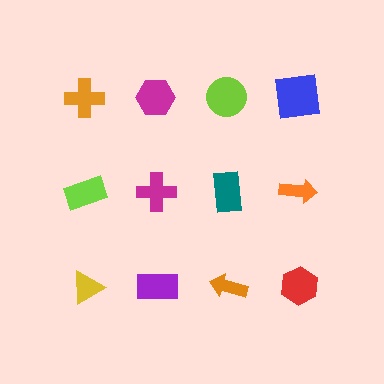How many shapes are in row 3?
4 shapes.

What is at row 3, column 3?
An orange arrow.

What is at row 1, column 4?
A blue square.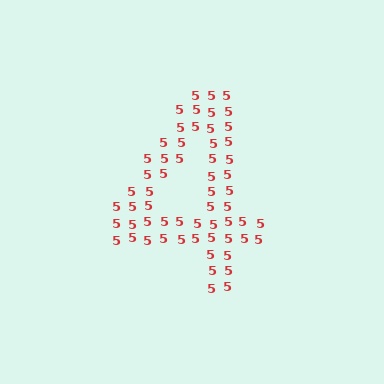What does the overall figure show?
The overall figure shows the digit 4.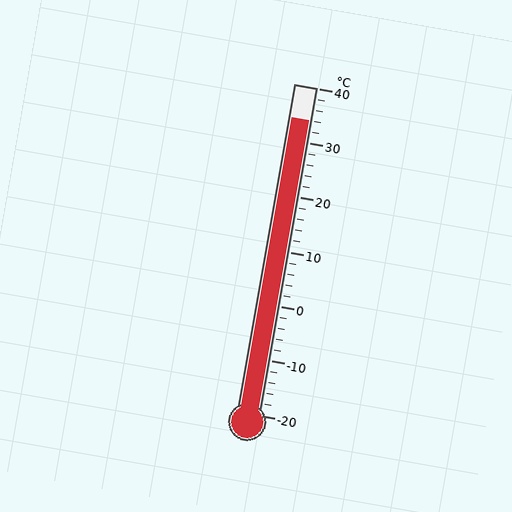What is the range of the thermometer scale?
The thermometer scale ranges from -20°C to 40°C.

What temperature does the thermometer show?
The thermometer shows approximately 34°C.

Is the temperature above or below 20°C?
The temperature is above 20°C.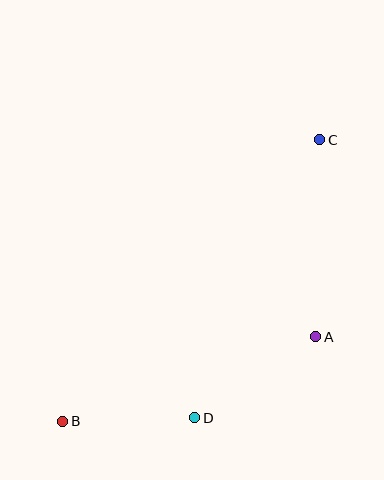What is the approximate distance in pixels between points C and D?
The distance between C and D is approximately 305 pixels.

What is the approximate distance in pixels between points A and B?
The distance between A and B is approximately 267 pixels.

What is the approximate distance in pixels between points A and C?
The distance between A and C is approximately 197 pixels.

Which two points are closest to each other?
Points B and D are closest to each other.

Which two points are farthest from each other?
Points B and C are farthest from each other.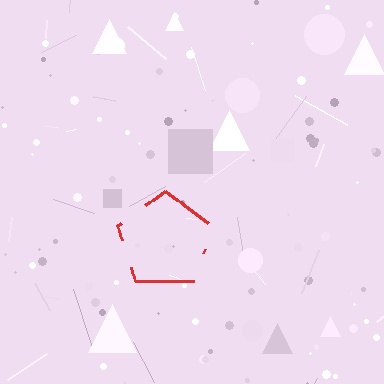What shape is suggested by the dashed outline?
The dashed outline suggests a pentagon.